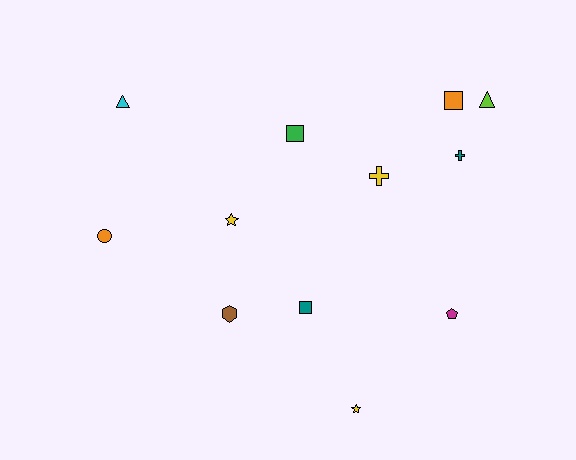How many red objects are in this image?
There are no red objects.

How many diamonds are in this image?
There are no diamonds.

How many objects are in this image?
There are 12 objects.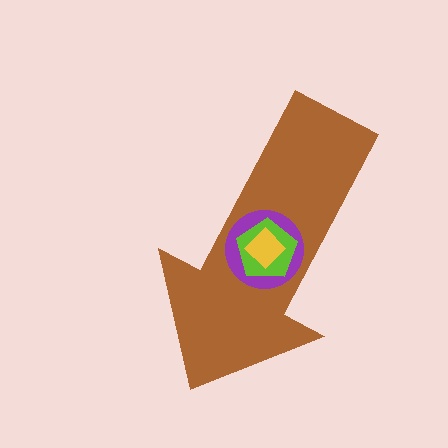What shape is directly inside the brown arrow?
The purple circle.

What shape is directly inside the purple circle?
The lime pentagon.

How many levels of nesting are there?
4.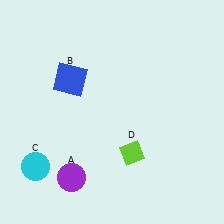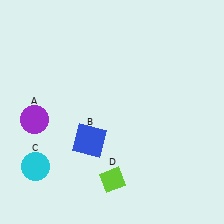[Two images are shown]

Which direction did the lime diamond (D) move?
The lime diamond (D) moved down.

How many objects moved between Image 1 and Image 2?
3 objects moved between the two images.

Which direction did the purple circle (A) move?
The purple circle (A) moved up.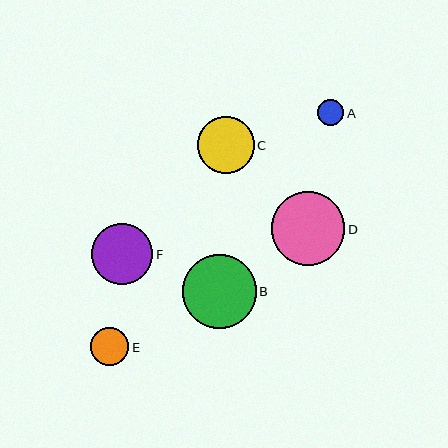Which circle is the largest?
Circle D is the largest with a size of approximately 74 pixels.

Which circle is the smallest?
Circle A is the smallest with a size of approximately 26 pixels.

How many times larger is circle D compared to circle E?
Circle D is approximately 1.9 times the size of circle E.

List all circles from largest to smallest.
From largest to smallest: D, B, F, C, E, A.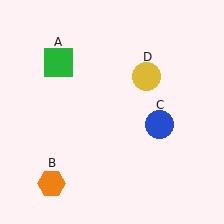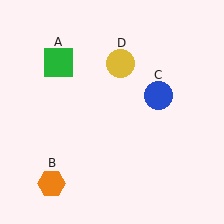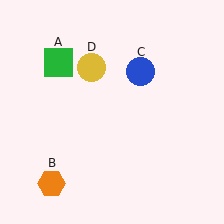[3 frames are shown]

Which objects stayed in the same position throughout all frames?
Green square (object A) and orange hexagon (object B) remained stationary.